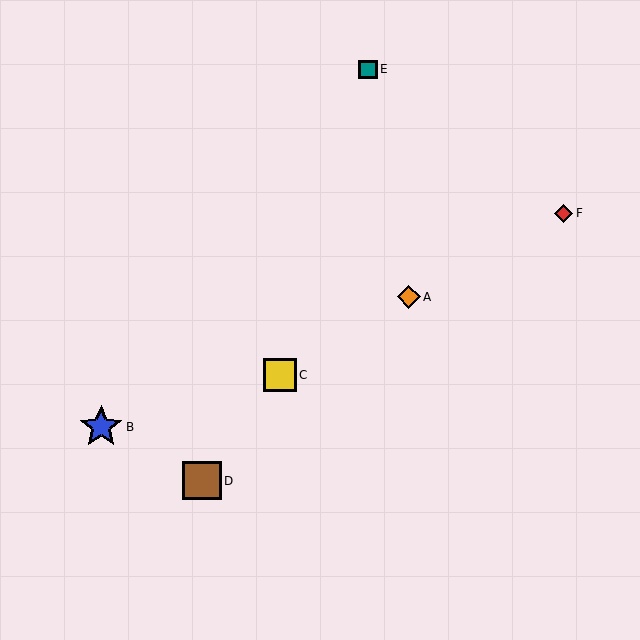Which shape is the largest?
The blue star (labeled B) is the largest.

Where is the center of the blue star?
The center of the blue star is at (101, 427).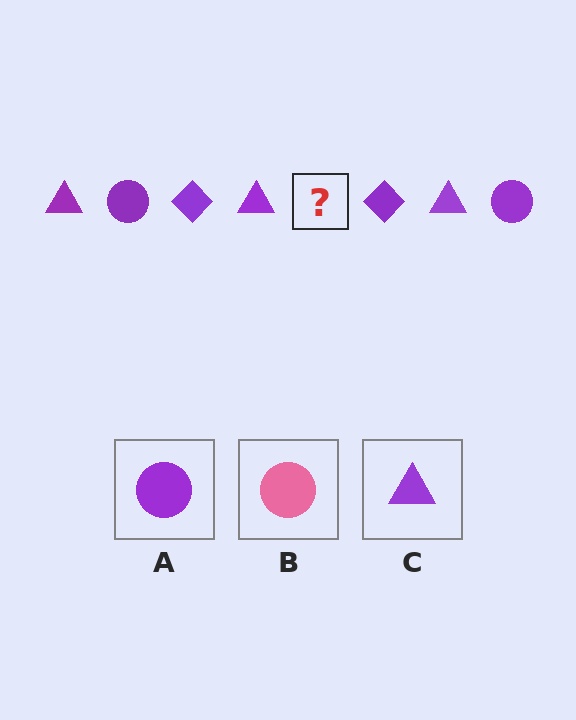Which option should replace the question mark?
Option A.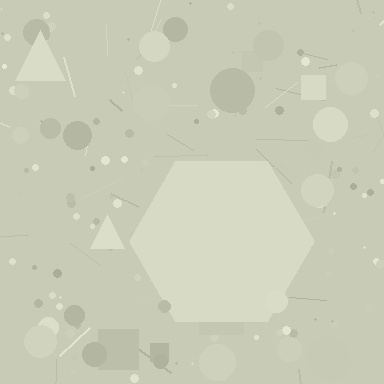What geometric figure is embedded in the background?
A hexagon is embedded in the background.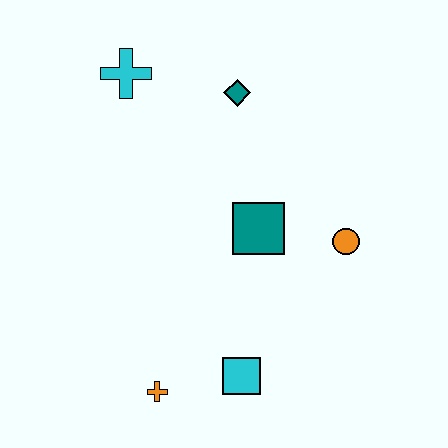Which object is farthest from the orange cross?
The cyan cross is farthest from the orange cross.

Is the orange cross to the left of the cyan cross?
No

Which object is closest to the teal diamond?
The cyan cross is closest to the teal diamond.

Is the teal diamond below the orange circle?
No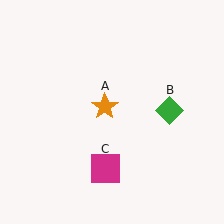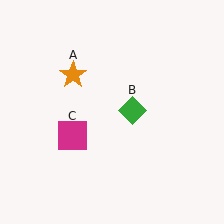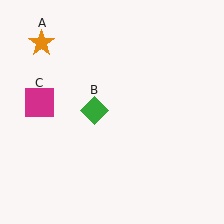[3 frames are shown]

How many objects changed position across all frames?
3 objects changed position: orange star (object A), green diamond (object B), magenta square (object C).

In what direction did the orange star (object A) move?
The orange star (object A) moved up and to the left.